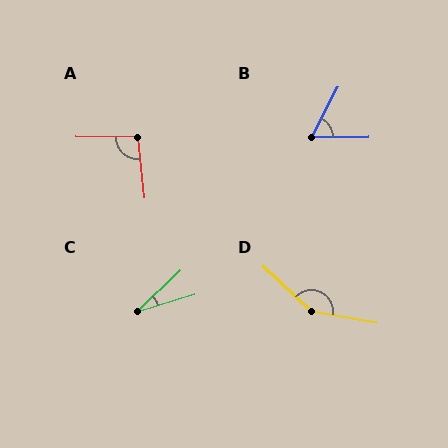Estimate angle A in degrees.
Approximately 97 degrees.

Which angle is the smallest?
C, at approximately 27 degrees.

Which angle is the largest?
D, at approximately 147 degrees.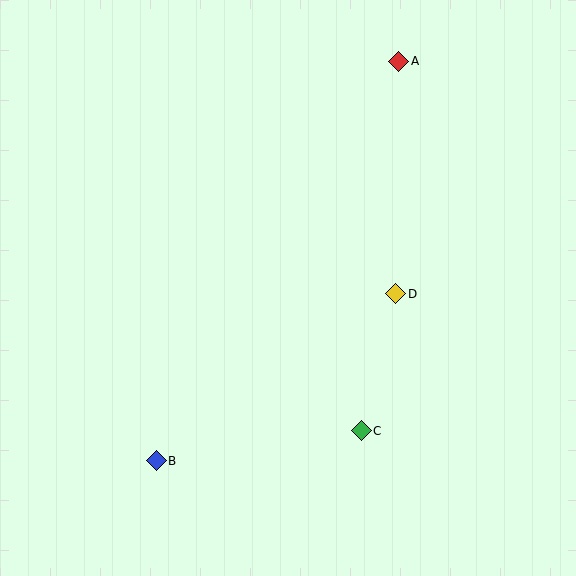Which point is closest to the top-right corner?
Point A is closest to the top-right corner.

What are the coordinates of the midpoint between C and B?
The midpoint between C and B is at (259, 446).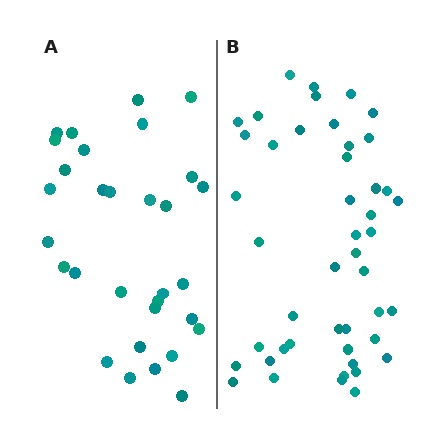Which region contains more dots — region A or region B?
Region B (the right region) has more dots.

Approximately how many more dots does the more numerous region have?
Region B has approximately 15 more dots than region A.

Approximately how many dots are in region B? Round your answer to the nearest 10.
About 50 dots. (The exact count is 46, which rounds to 50.)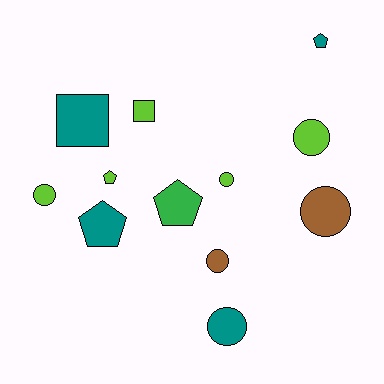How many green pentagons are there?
There is 1 green pentagon.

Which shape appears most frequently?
Circle, with 6 objects.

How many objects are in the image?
There are 12 objects.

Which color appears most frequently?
Lime, with 5 objects.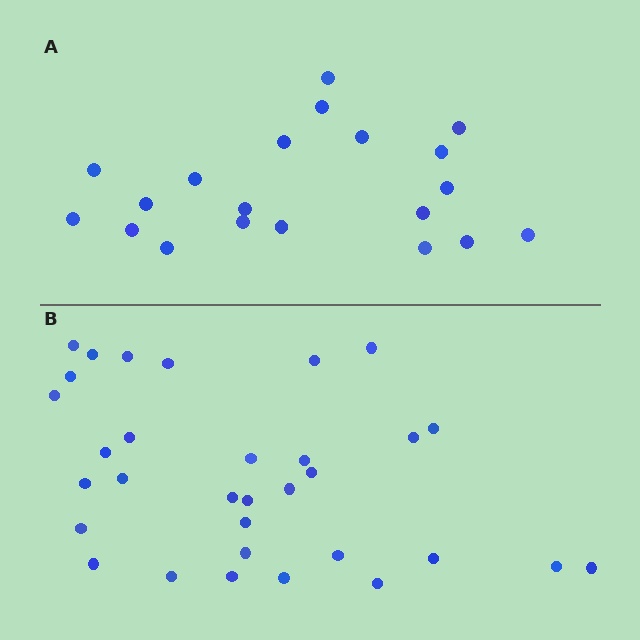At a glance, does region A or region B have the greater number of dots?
Region B (the bottom region) has more dots.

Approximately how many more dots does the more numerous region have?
Region B has roughly 12 or so more dots than region A.